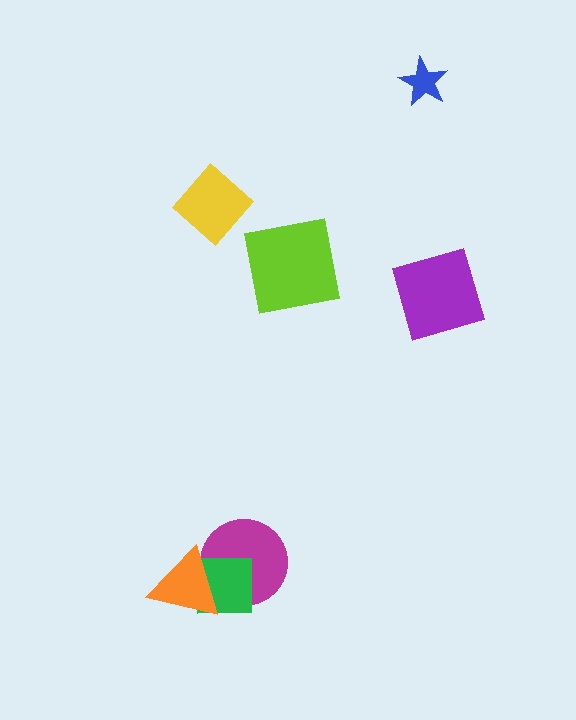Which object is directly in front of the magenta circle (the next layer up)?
The green square is directly in front of the magenta circle.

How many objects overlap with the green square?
2 objects overlap with the green square.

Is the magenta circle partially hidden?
Yes, it is partially covered by another shape.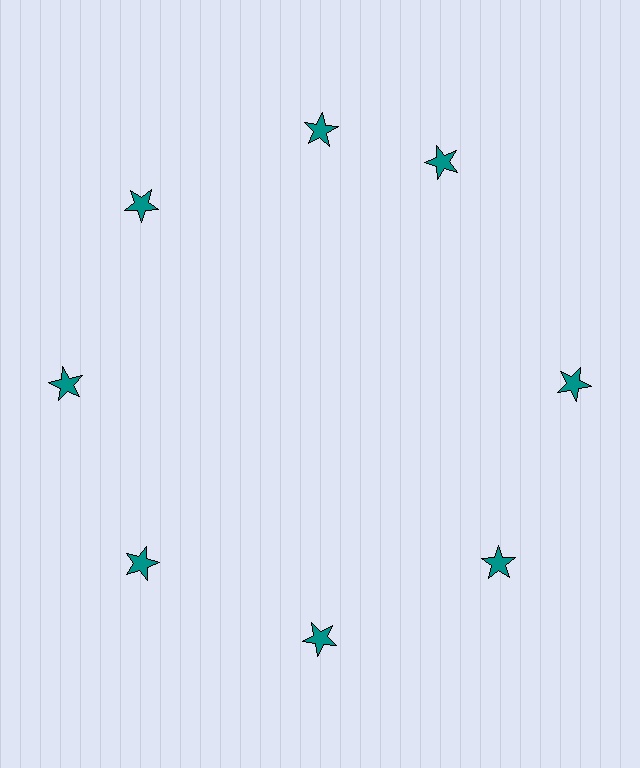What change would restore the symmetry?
The symmetry would be restored by rotating it back into even spacing with its neighbors so that all 8 stars sit at equal angles and equal distance from the center.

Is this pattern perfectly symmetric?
No. The 8 teal stars are arranged in a ring, but one element near the 2 o'clock position is rotated out of alignment along the ring, breaking the 8-fold rotational symmetry.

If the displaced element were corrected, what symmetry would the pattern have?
It would have 8-fold rotational symmetry — the pattern would map onto itself every 45 degrees.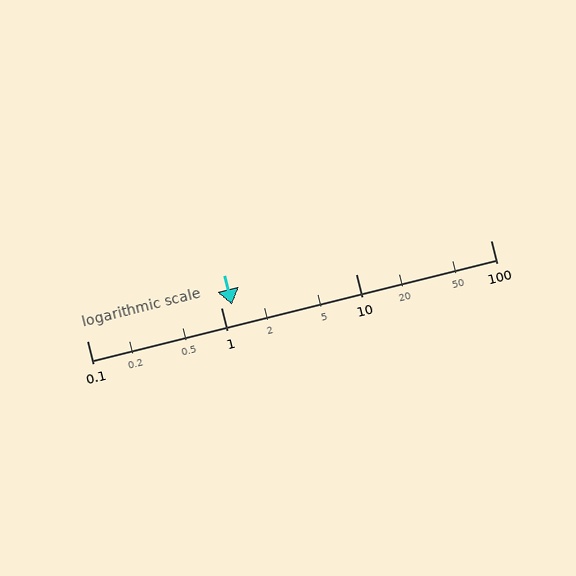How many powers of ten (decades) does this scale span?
The scale spans 3 decades, from 0.1 to 100.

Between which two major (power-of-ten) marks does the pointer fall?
The pointer is between 1 and 10.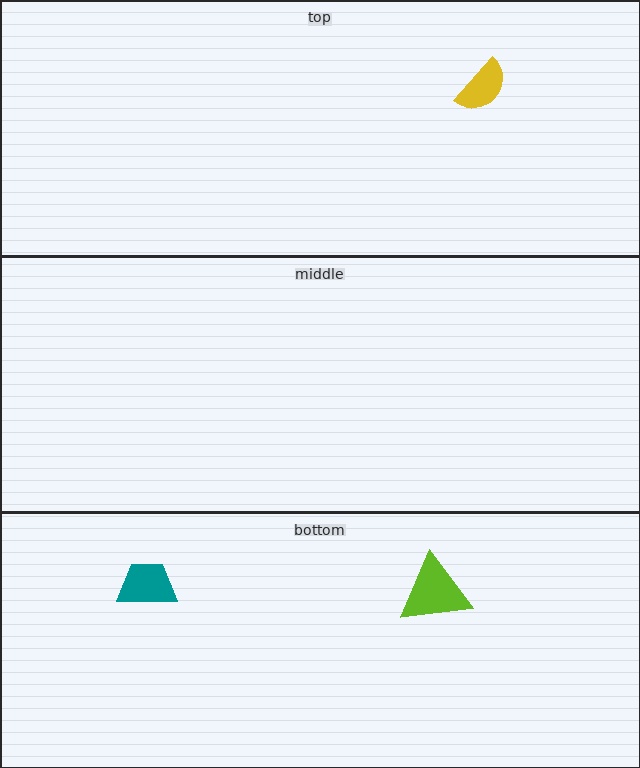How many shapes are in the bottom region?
2.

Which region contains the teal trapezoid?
The bottom region.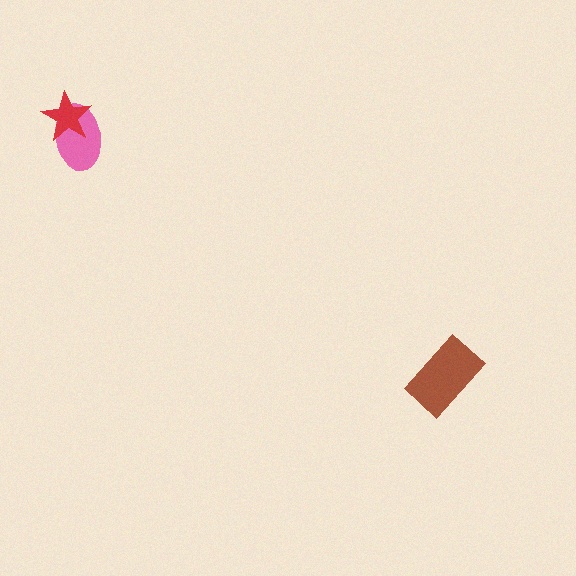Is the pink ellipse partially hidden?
Yes, it is partially covered by another shape.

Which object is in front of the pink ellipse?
The red star is in front of the pink ellipse.